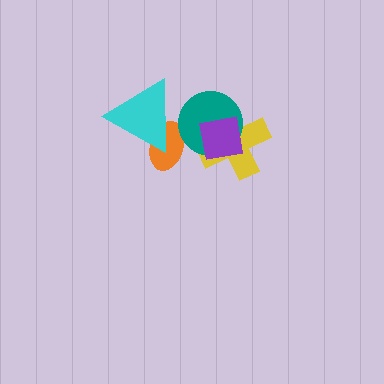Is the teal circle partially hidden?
Yes, it is partially covered by another shape.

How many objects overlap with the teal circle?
4 objects overlap with the teal circle.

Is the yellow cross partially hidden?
Yes, it is partially covered by another shape.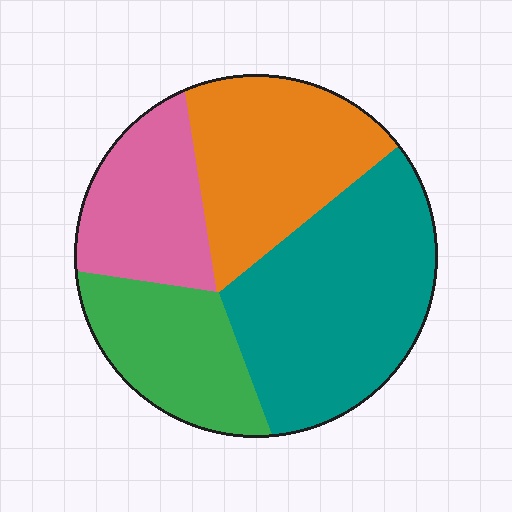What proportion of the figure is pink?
Pink takes up less than a quarter of the figure.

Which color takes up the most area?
Teal, at roughly 35%.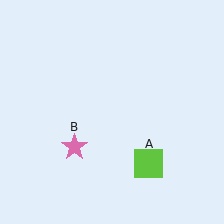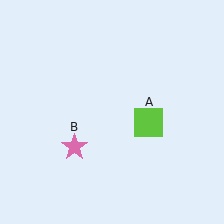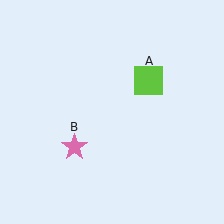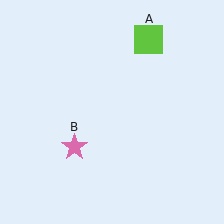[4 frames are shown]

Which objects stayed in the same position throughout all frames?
Pink star (object B) remained stationary.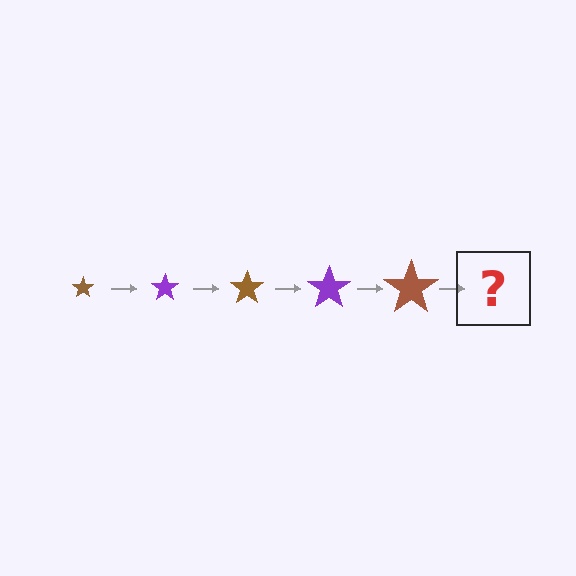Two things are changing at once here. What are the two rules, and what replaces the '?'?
The two rules are that the star grows larger each step and the color cycles through brown and purple. The '?' should be a purple star, larger than the previous one.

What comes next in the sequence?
The next element should be a purple star, larger than the previous one.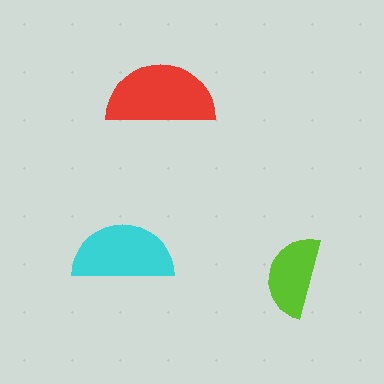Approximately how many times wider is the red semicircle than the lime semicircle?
About 1.5 times wider.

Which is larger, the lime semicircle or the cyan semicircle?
The cyan one.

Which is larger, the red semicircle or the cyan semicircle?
The red one.